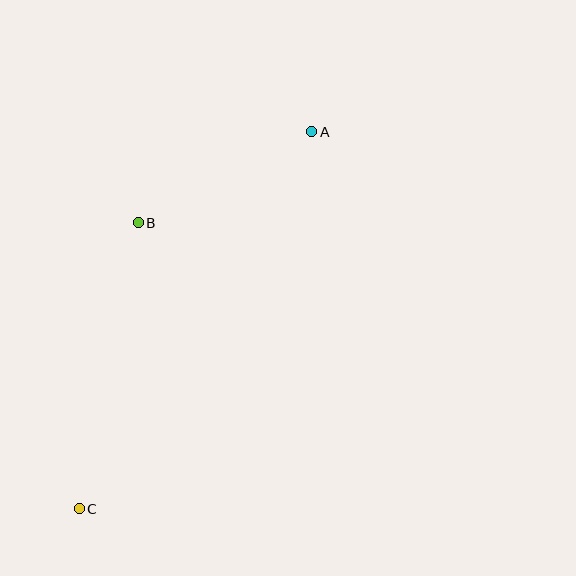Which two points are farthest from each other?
Points A and C are farthest from each other.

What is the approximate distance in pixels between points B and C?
The distance between B and C is approximately 292 pixels.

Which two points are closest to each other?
Points A and B are closest to each other.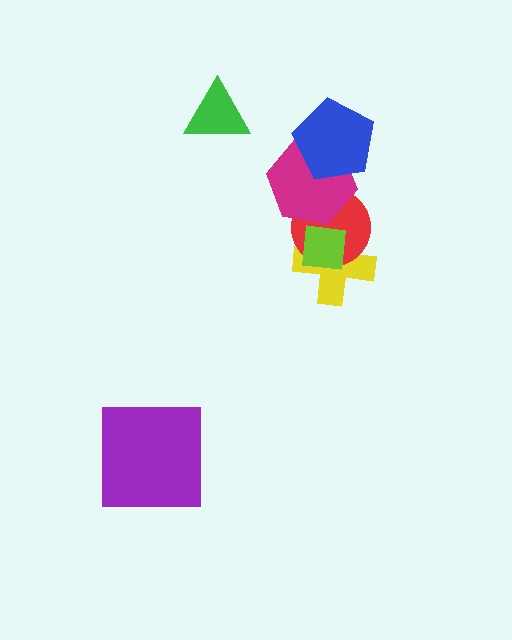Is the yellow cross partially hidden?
Yes, it is partially covered by another shape.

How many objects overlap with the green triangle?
0 objects overlap with the green triangle.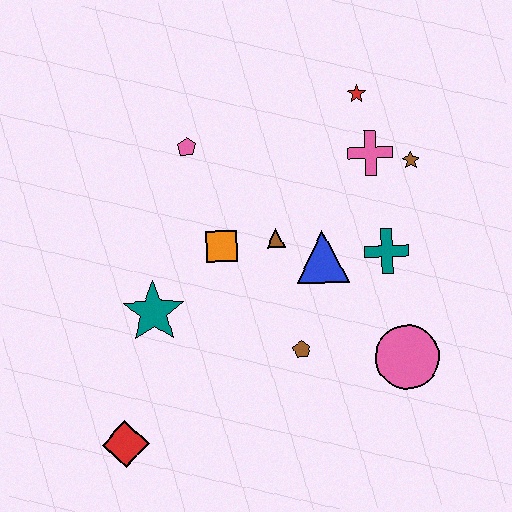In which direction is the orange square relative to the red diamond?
The orange square is above the red diamond.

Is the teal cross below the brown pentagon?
No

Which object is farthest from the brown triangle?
The red diamond is farthest from the brown triangle.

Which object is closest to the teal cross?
The blue triangle is closest to the teal cross.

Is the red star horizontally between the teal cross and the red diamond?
Yes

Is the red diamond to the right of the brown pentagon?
No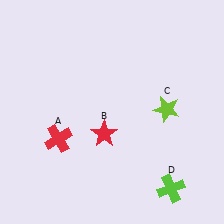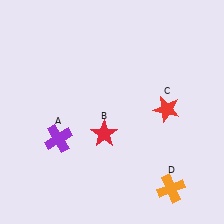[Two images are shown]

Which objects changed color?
A changed from red to purple. C changed from lime to red. D changed from lime to orange.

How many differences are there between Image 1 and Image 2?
There are 3 differences between the two images.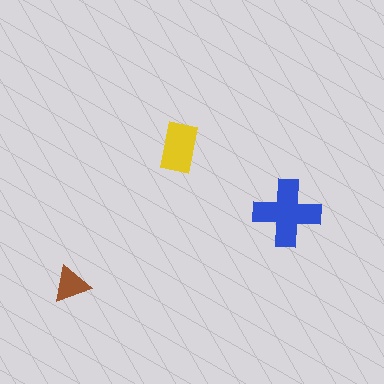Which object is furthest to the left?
The brown triangle is leftmost.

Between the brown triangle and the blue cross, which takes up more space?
The blue cross.